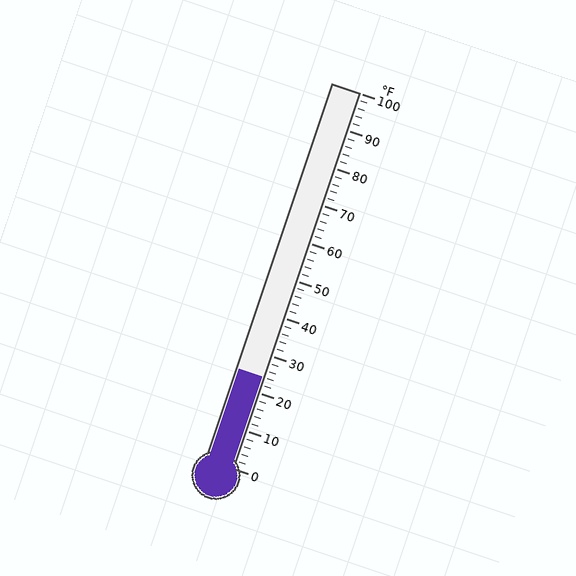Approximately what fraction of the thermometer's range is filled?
The thermometer is filled to approximately 25% of its range.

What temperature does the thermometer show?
The thermometer shows approximately 24°F.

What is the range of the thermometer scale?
The thermometer scale ranges from 0°F to 100°F.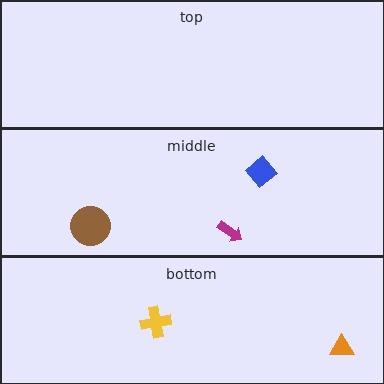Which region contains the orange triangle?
The bottom region.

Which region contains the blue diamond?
The middle region.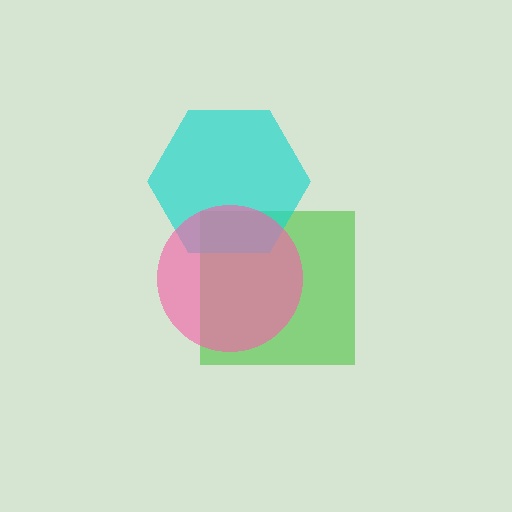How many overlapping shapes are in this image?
There are 3 overlapping shapes in the image.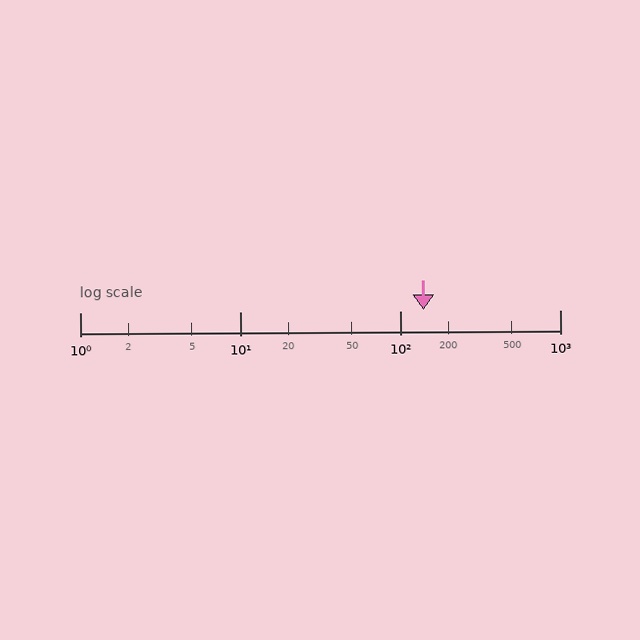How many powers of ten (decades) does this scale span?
The scale spans 3 decades, from 1 to 1000.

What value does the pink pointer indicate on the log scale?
The pointer indicates approximately 140.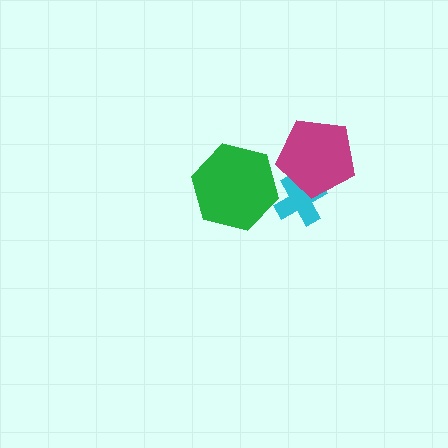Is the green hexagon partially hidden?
No, no other shape covers it.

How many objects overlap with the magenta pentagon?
1 object overlaps with the magenta pentagon.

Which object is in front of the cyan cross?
The magenta pentagon is in front of the cyan cross.